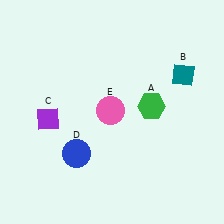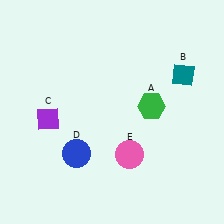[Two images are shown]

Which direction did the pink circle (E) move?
The pink circle (E) moved down.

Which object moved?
The pink circle (E) moved down.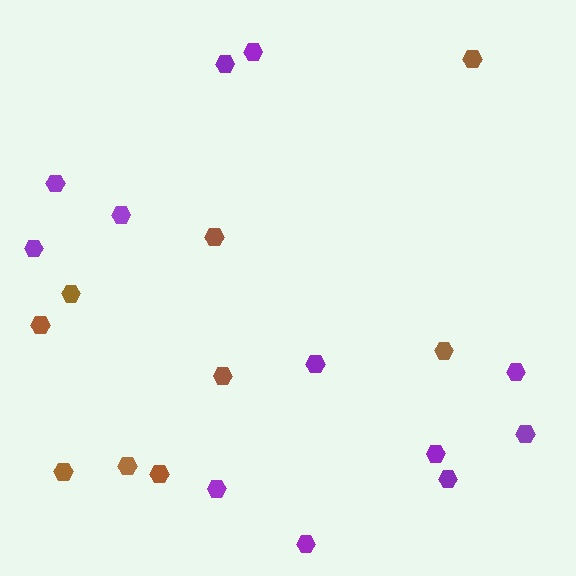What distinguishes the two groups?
There are 2 groups: one group of brown hexagons (9) and one group of purple hexagons (12).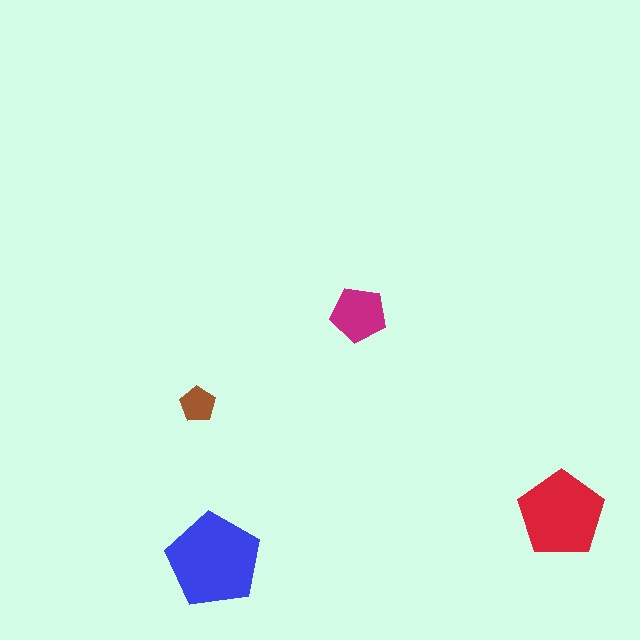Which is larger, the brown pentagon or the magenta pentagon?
The magenta one.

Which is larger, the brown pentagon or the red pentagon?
The red one.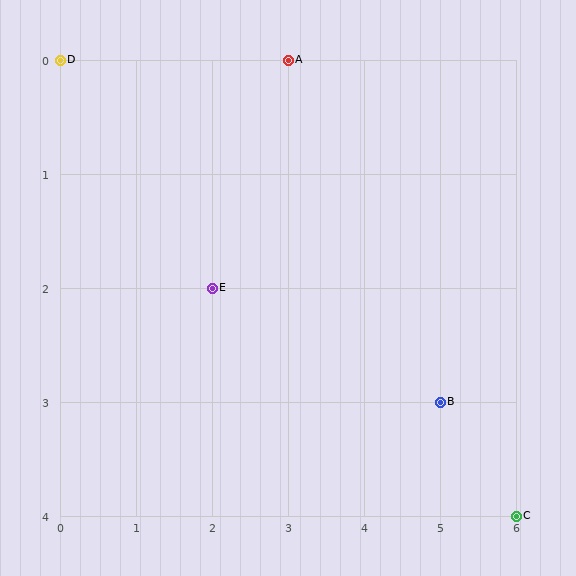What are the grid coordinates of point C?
Point C is at grid coordinates (6, 4).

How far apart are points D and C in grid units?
Points D and C are 6 columns and 4 rows apart (about 7.2 grid units diagonally).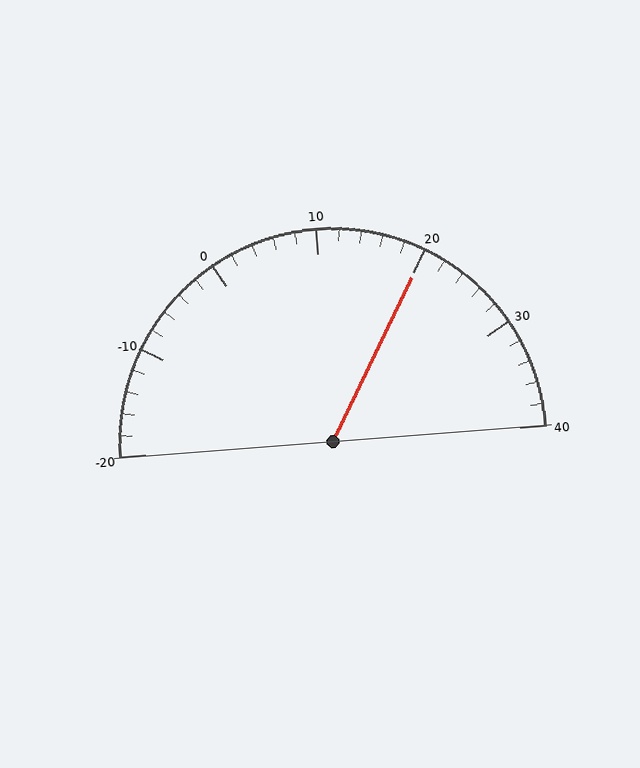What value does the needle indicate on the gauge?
The needle indicates approximately 20.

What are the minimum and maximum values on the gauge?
The gauge ranges from -20 to 40.